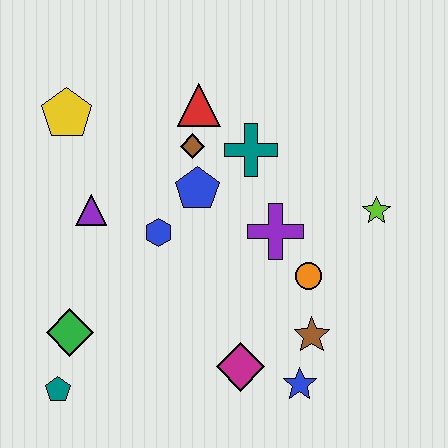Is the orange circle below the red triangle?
Yes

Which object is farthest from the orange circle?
The yellow pentagon is farthest from the orange circle.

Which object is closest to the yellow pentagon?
The purple triangle is closest to the yellow pentagon.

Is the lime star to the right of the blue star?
Yes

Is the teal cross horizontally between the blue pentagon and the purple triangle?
No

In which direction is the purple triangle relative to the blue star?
The purple triangle is to the left of the blue star.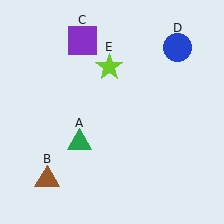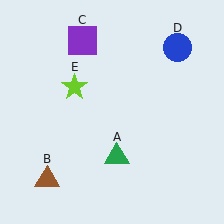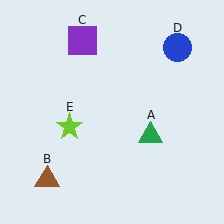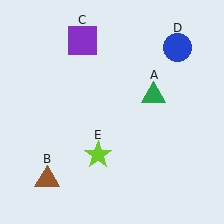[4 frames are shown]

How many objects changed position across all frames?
2 objects changed position: green triangle (object A), lime star (object E).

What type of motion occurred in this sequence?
The green triangle (object A), lime star (object E) rotated counterclockwise around the center of the scene.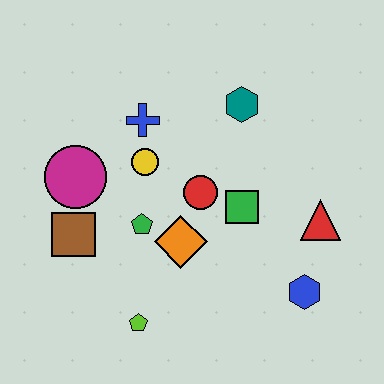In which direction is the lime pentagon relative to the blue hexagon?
The lime pentagon is to the left of the blue hexagon.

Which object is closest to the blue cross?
The yellow circle is closest to the blue cross.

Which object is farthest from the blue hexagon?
The magenta circle is farthest from the blue hexagon.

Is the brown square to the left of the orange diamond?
Yes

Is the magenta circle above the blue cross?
No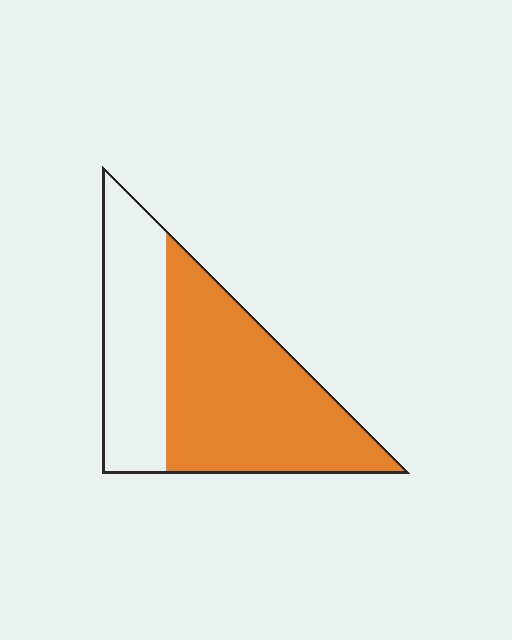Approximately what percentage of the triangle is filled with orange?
Approximately 65%.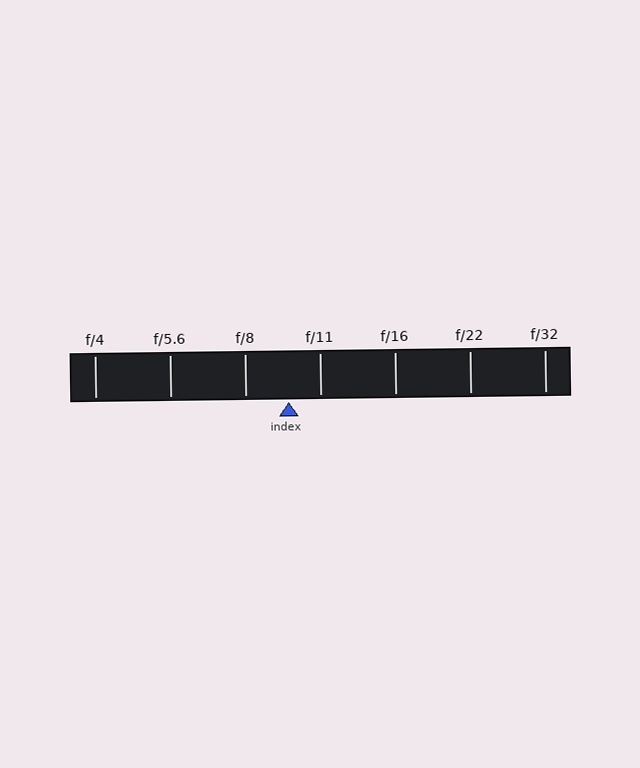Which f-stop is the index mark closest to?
The index mark is closest to f/11.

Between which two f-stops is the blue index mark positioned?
The index mark is between f/8 and f/11.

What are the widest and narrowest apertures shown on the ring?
The widest aperture shown is f/4 and the narrowest is f/32.